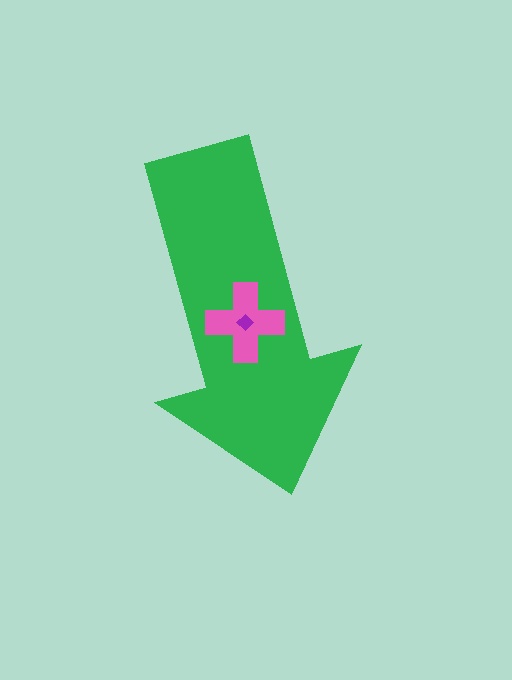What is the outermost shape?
The green arrow.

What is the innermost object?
The purple diamond.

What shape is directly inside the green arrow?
The pink cross.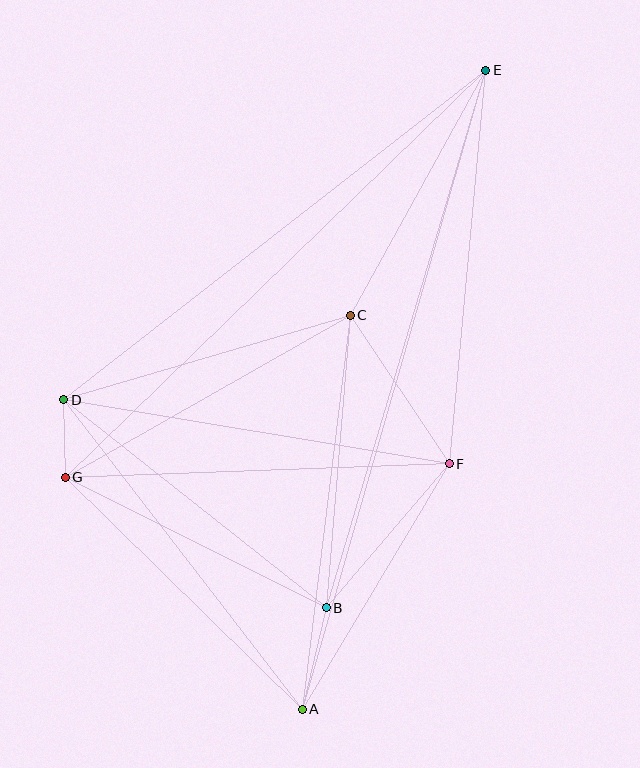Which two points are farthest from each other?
Points A and E are farthest from each other.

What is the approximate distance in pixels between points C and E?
The distance between C and E is approximately 280 pixels.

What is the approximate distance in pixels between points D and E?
The distance between D and E is approximately 535 pixels.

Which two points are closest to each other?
Points D and G are closest to each other.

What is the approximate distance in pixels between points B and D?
The distance between B and D is approximately 335 pixels.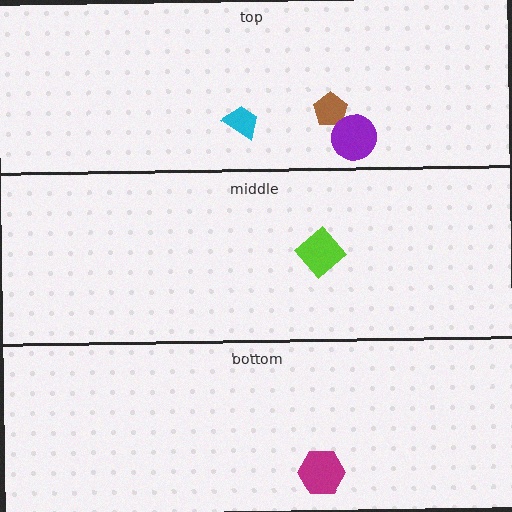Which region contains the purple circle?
The top region.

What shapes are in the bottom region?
The magenta hexagon.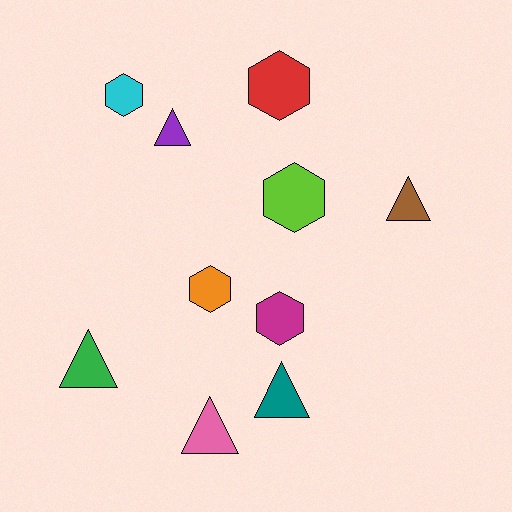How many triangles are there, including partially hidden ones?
There are 5 triangles.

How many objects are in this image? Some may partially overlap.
There are 10 objects.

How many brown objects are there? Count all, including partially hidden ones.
There is 1 brown object.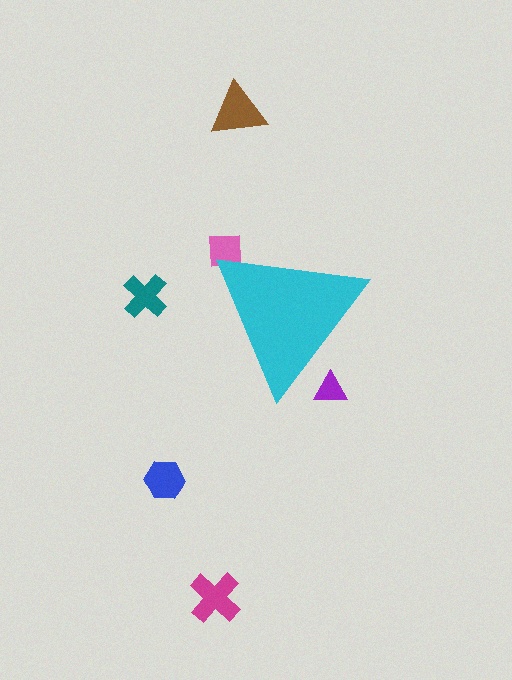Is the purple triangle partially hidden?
Yes, the purple triangle is partially hidden behind the cyan triangle.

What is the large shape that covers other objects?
A cyan triangle.